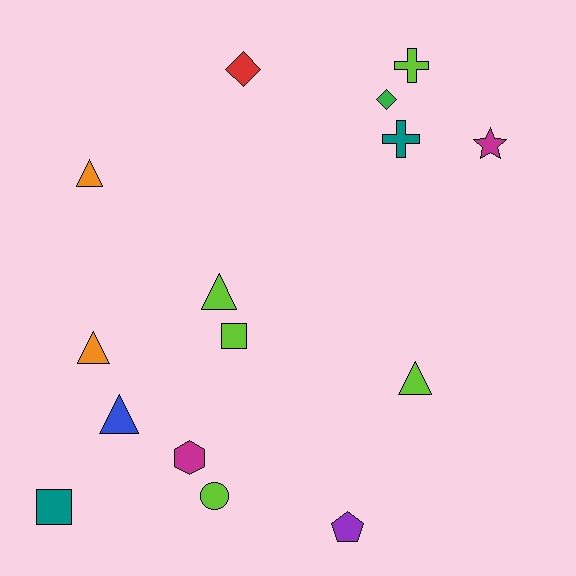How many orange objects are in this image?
There are 2 orange objects.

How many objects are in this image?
There are 15 objects.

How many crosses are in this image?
There are 2 crosses.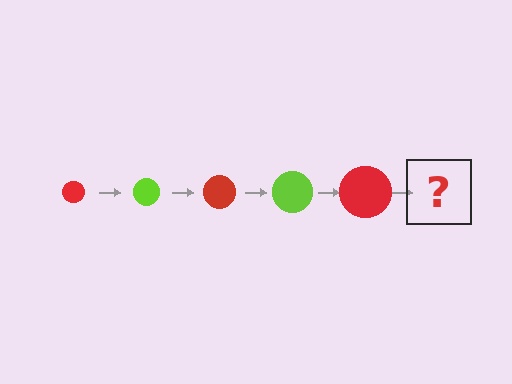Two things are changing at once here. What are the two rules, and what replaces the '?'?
The two rules are that the circle grows larger each step and the color cycles through red and lime. The '?' should be a lime circle, larger than the previous one.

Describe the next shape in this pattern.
It should be a lime circle, larger than the previous one.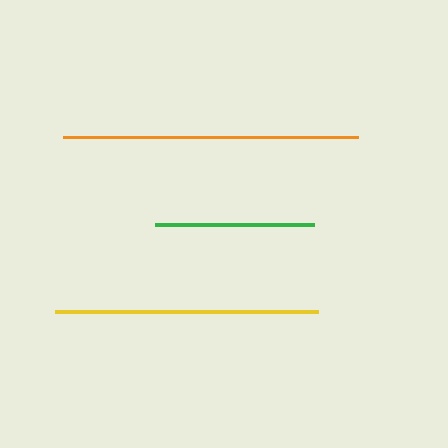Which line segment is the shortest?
The green line is the shortest at approximately 159 pixels.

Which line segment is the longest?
The orange line is the longest at approximately 295 pixels.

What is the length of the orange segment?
The orange segment is approximately 295 pixels long.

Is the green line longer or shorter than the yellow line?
The yellow line is longer than the green line.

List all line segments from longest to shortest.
From longest to shortest: orange, yellow, green.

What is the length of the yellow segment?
The yellow segment is approximately 263 pixels long.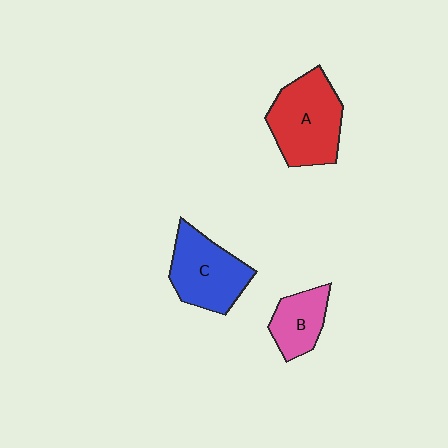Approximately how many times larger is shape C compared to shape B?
Approximately 1.6 times.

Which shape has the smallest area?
Shape B (pink).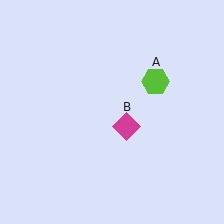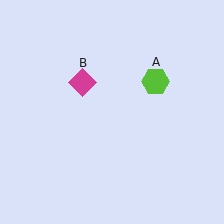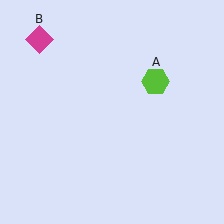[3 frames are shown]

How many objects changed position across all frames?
1 object changed position: magenta diamond (object B).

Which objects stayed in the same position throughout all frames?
Lime hexagon (object A) remained stationary.